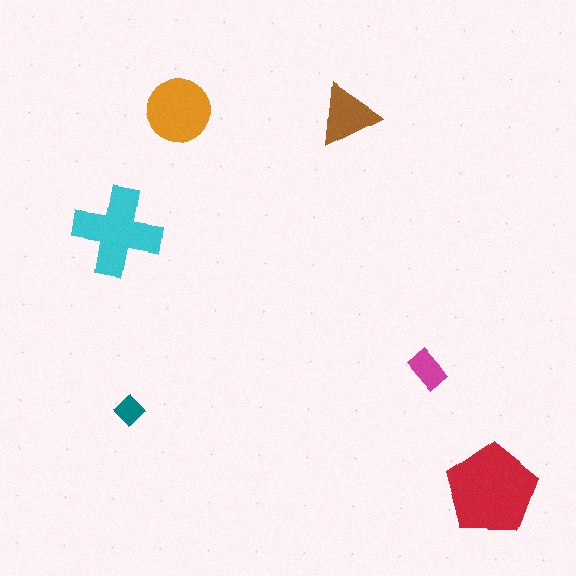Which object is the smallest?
The teal diamond.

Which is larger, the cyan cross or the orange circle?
The cyan cross.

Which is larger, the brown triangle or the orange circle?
The orange circle.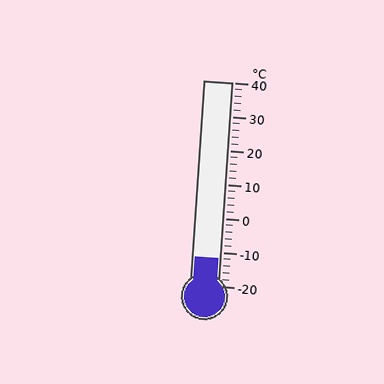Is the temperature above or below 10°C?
The temperature is below 10°C.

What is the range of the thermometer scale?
The thermometer scale ranges from -20°C to 40°C.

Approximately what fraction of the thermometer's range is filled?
The thermometer is filled to approximately 15% of its range.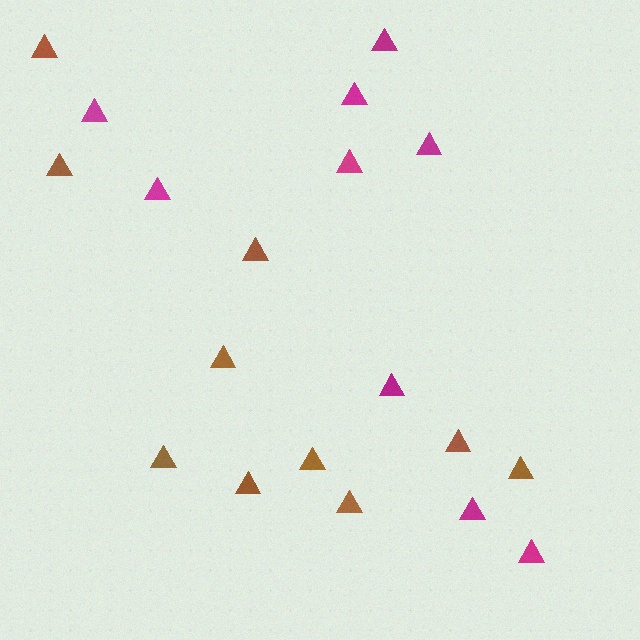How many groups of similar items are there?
There are 2 groups: one group of magenta triangles (9) and one group of brown triangles (10).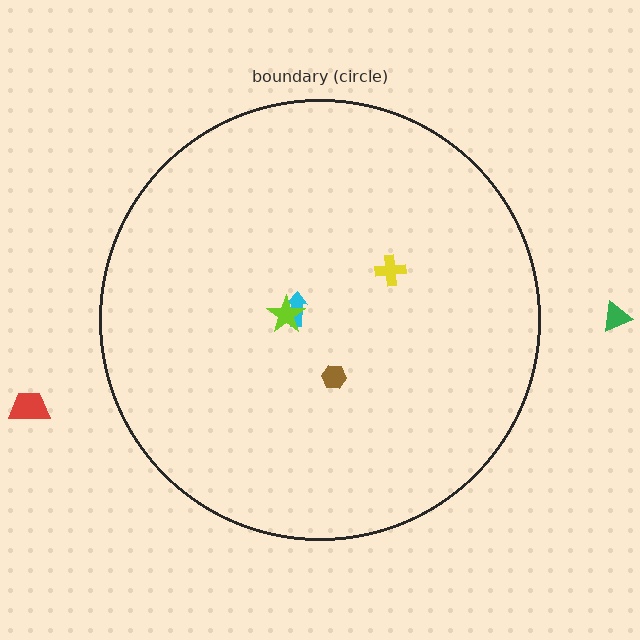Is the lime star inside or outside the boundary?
Inside.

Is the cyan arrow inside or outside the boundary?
Inside.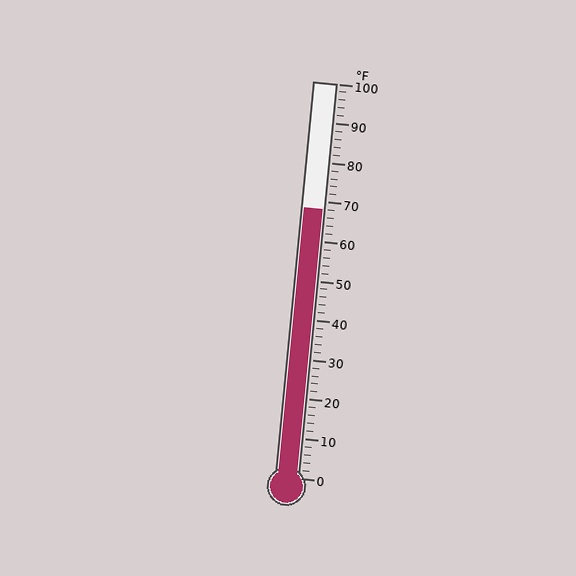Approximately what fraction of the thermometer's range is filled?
The thermometer is filled to approximately 70% of its range.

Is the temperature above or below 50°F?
The temperature is above 50°F.